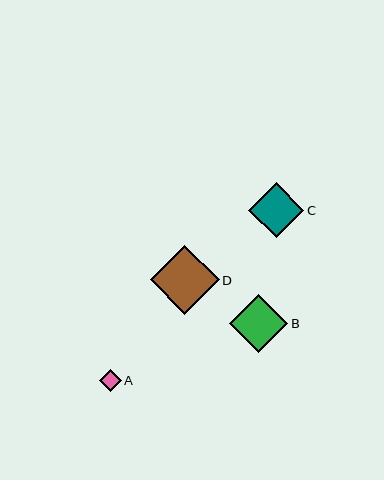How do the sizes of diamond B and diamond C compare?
Diamond B and diamond C are approximately the same size.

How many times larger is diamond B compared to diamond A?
Diamond B is approximately 2.7 times the size of diamond A.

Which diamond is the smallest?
Diamond A is the smallest with a size of approximately 22 pixels.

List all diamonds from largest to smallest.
From largest to smallest: D, B, C, A.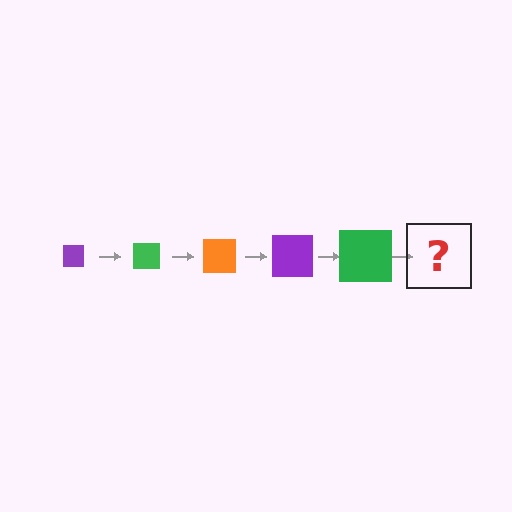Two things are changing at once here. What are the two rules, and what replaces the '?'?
The two rules are that the square grows larger each step and the color cycles through purple, green, and orange. The '?' should be an orange square, larger than the previous one.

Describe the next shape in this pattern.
It should be an orange square, larger than the previous one.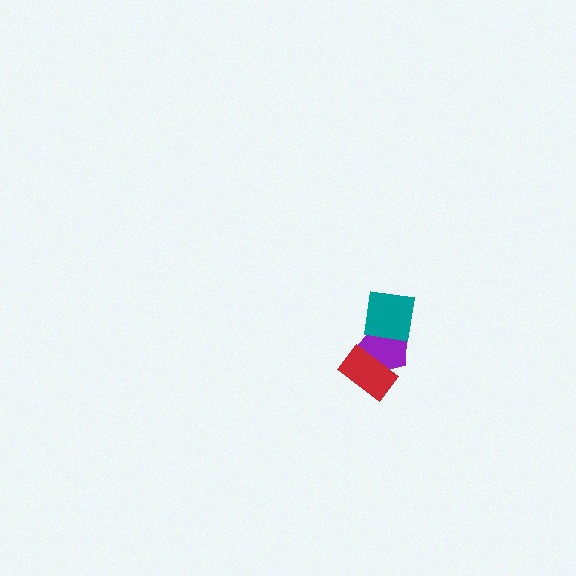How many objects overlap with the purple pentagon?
2 objects overlap with the purple pentagon.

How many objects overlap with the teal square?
1 object overlaps with the teal square.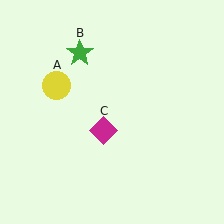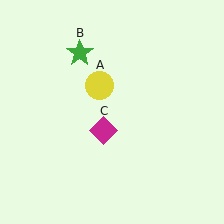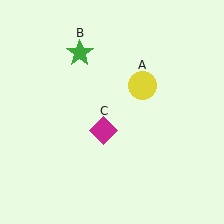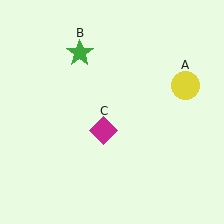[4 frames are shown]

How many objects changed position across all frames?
1 object changed position: yellow circle (object A).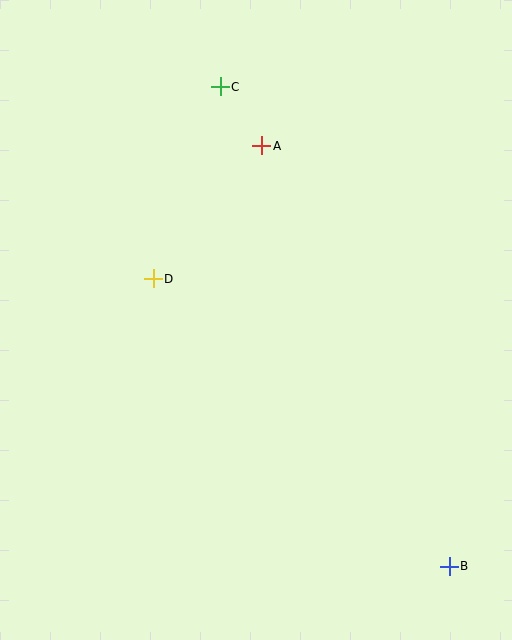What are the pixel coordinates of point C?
Point C is at (220, 87).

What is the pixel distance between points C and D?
The distance between C and D is 203 pixels.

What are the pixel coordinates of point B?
Point B is at (449, 566).